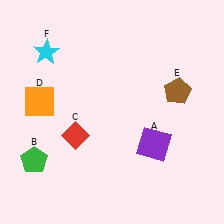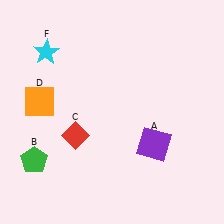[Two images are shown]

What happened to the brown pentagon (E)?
The brown pentagon (E) was removed in Image 2. It was in the top-right area of Image 1.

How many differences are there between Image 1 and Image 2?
There is 1 difference between the two images.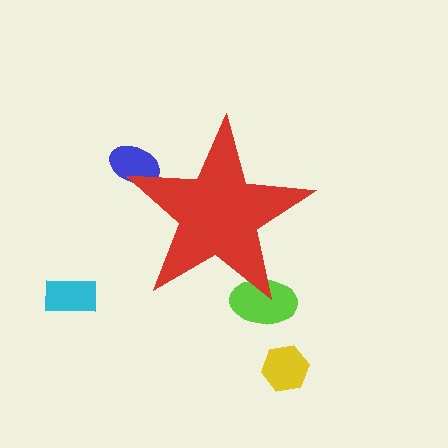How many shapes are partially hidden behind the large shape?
2 shapes are partially hidden.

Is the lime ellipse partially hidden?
Yes, the lime ellipse is partially hidden behind the red star.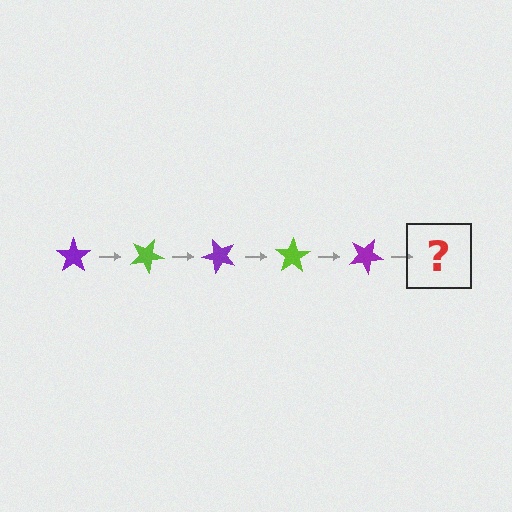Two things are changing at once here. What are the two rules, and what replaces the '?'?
The two rules are that it rotates 25 degrees each step and the color cycles through purple and lime. The '?' should be a lime star, rotated 125 degrees from the start.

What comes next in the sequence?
The next element should be a lime star, rotated 125 degrees from the start.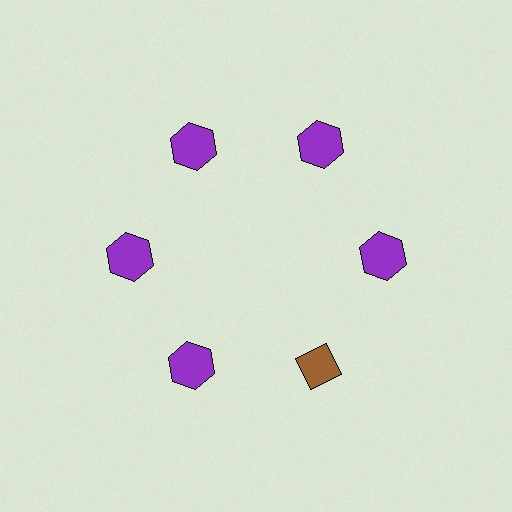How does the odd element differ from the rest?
It differs in both color (brown instead of purple) and shape (diamond instead of hexagon).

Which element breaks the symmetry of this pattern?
The brown diamond at roughly the 5 o'clock position breaks the symmetry. All other shapes are purple hexagons.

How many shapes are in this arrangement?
There are 6 shapes arranged in a ring pattern.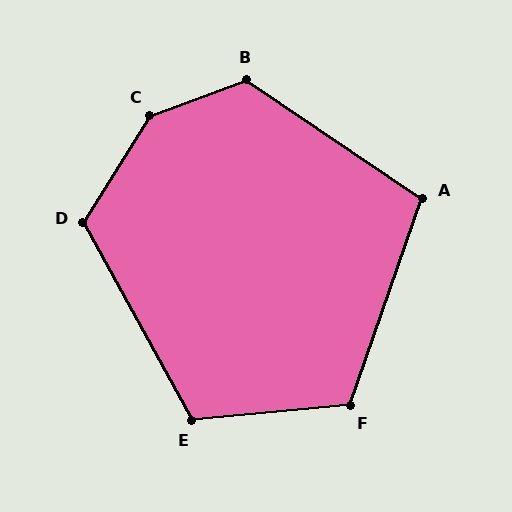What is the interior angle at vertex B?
Approximately 126 degrees (obtuse).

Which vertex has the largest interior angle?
C, at approximately 142 degrees.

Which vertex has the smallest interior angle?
A, at approximately 105 degrees.